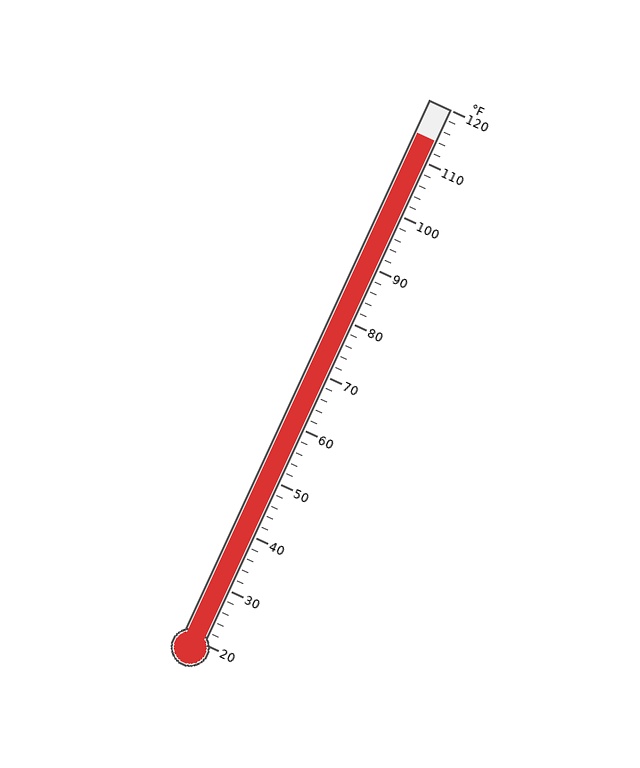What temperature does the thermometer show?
The thermometer shows approximately 114°F.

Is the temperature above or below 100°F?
The temperature is above 100°F.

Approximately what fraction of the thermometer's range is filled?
The thermometer is filled to approximately 95% of its range.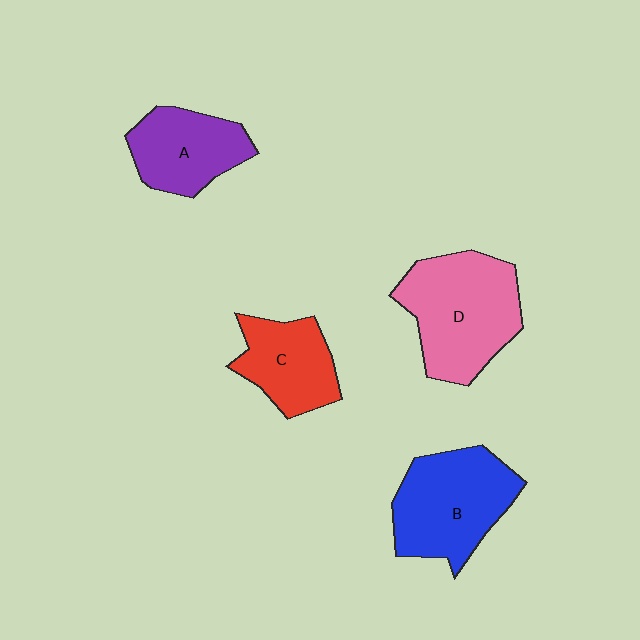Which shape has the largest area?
Shape D (pink).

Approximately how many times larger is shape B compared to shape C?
Approximately 1.4 times.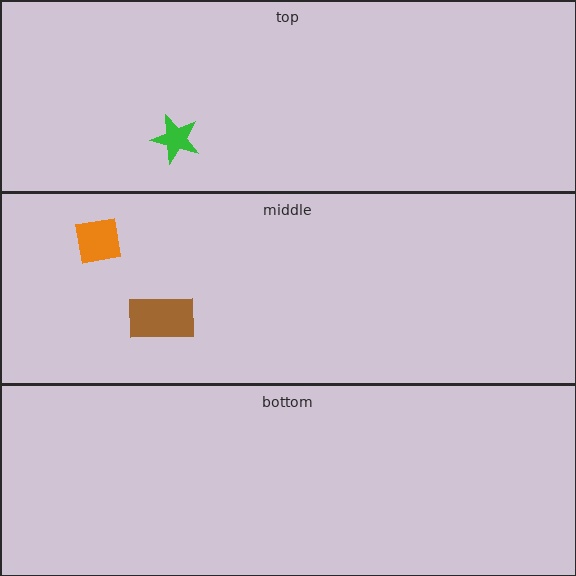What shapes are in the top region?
The green star.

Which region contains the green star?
The top region.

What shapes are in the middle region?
The orange square, the brown rectangle.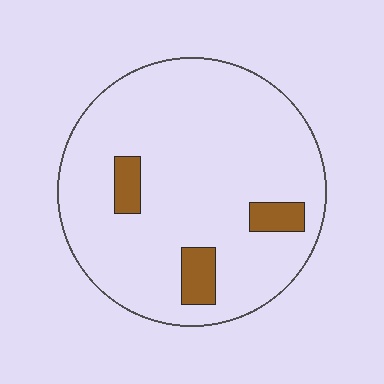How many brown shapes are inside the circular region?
3.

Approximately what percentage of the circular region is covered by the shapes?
Approximately 10%.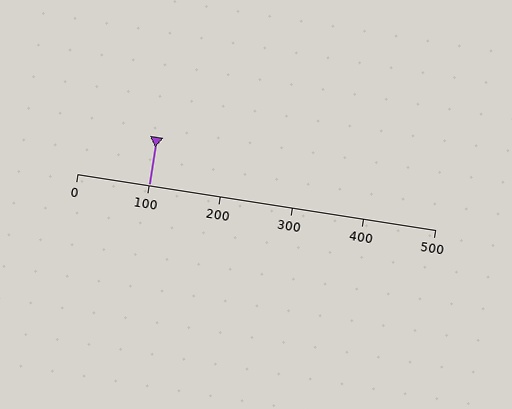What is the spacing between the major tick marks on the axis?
The major ticks are spaced 100 apart.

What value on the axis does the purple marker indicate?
The marker indicates approximately 100.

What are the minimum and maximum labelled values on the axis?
The axis runs from 0 to 500.